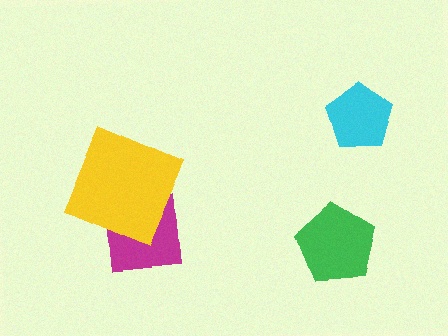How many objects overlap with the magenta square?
1 object overlaps with the magenta square.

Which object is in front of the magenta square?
The yellow square is in front of the magenta square.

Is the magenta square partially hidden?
Yes, it is partially covered by another shape.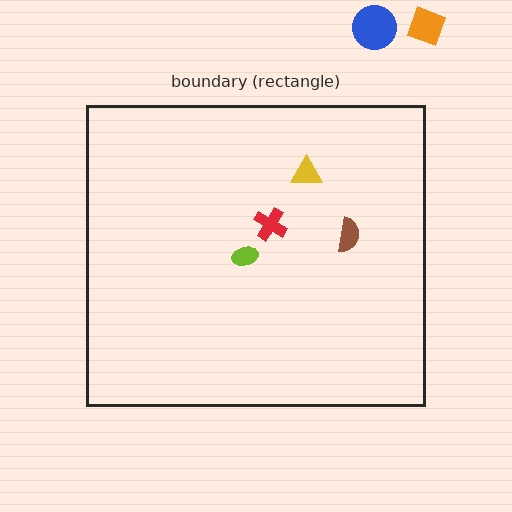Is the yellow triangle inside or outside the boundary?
Inside.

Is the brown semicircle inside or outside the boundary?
Inside.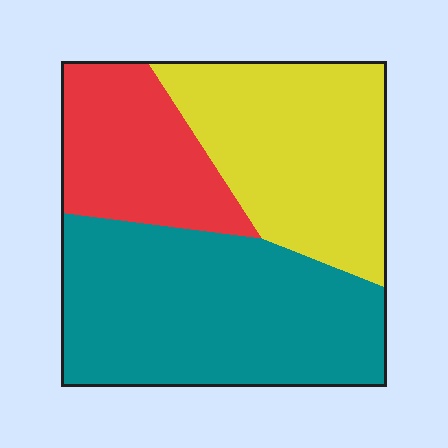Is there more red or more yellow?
Yellow.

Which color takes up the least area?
Red, at roughly 20%.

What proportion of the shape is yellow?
Yellow covers roughly 35% of the shape.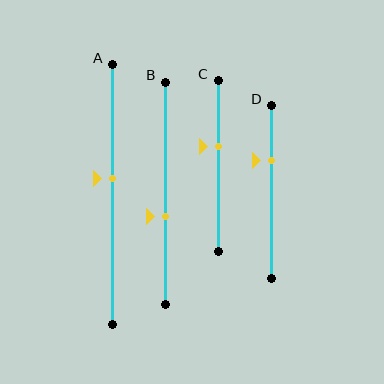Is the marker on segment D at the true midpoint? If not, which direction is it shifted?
No, the marker on segment D is shifted upward by about 19% of the segment length.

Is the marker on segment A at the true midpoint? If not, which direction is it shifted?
No, the marker on segment A is shifted upward by about 6% of the segment length.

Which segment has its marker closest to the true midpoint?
Segment A has its marker closest to the true midpoint.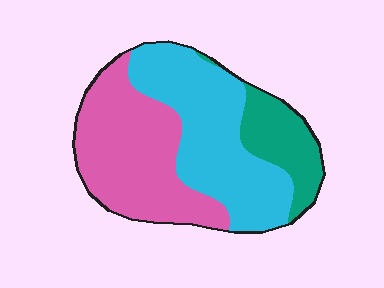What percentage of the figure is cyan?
Cyan covers around 40% of the figure.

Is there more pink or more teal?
Pink.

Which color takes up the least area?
Teal, at roughly 15%.